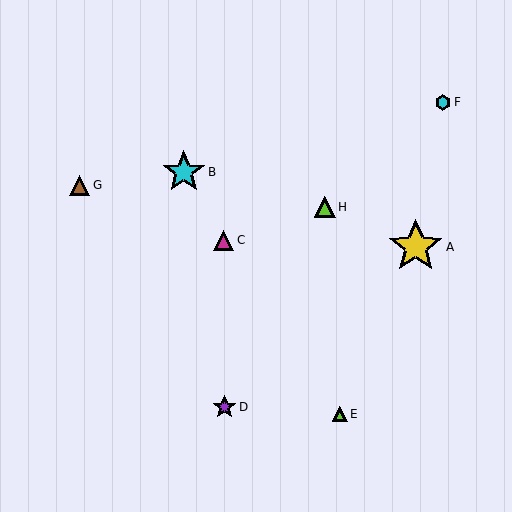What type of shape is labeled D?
Shape D is a purple star.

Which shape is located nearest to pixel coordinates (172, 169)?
The cyan star (labeled B) at (184, 172) is nearest to that location.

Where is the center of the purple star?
The center of the purple star is at (225, 407).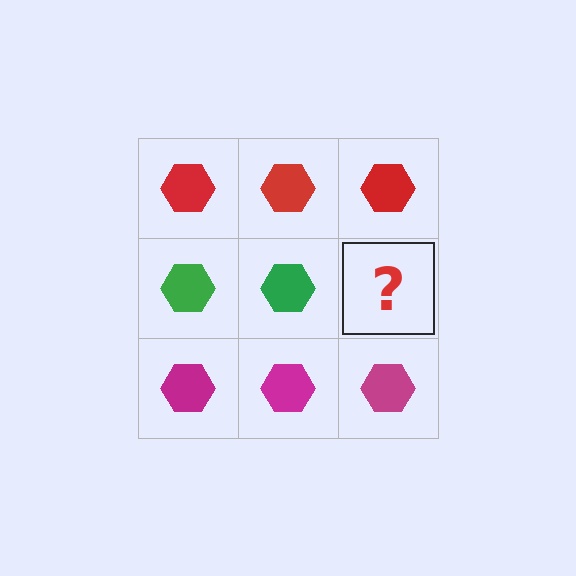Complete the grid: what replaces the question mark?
The question mark should be replaced with a green hexagon.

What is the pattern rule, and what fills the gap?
The rule is that each row has a consistent color. The gap should be filled with a green hexagon.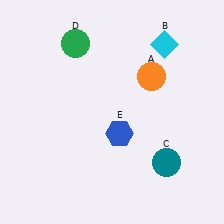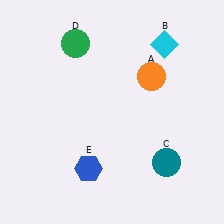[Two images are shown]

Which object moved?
The blue hexagon (E) moved down.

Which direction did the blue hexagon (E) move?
The blue hexagon (E) moved down.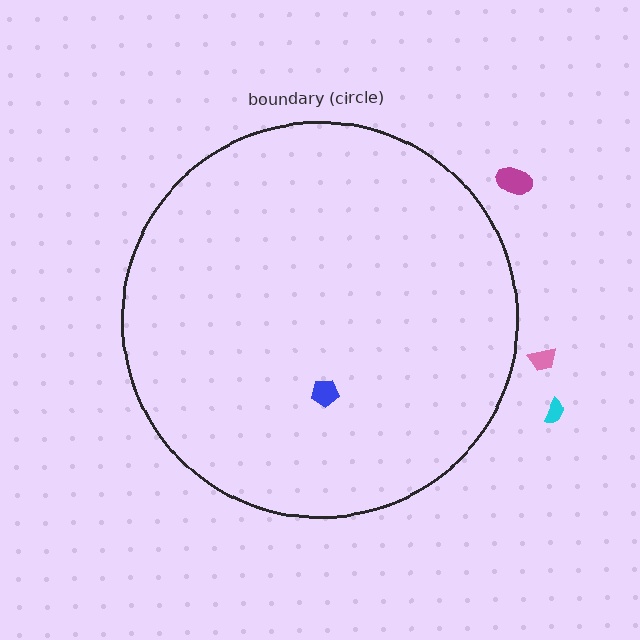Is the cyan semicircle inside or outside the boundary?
Outside.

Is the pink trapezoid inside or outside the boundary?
Outside.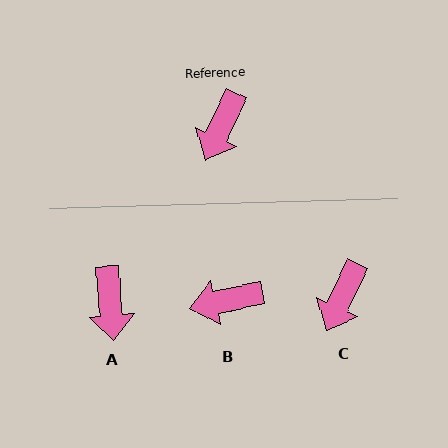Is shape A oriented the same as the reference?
No, it is off by about 30 degrees.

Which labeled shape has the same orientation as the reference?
C.